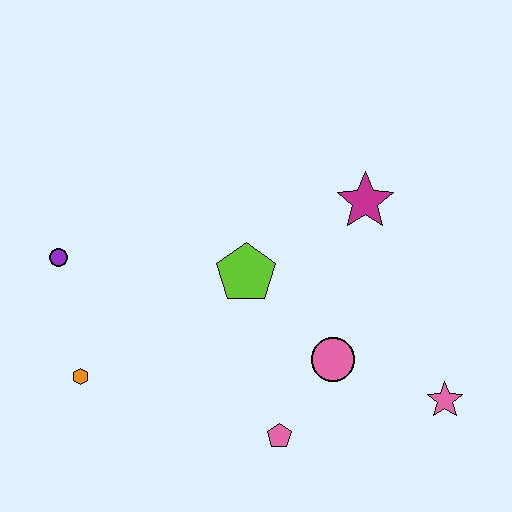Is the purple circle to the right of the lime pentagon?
No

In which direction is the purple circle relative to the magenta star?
The purple circle is to the left of the magenta star.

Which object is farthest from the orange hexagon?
The pink star is farthest from the orange hexagon.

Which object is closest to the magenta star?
The lime pentagon is closest to the magenta star.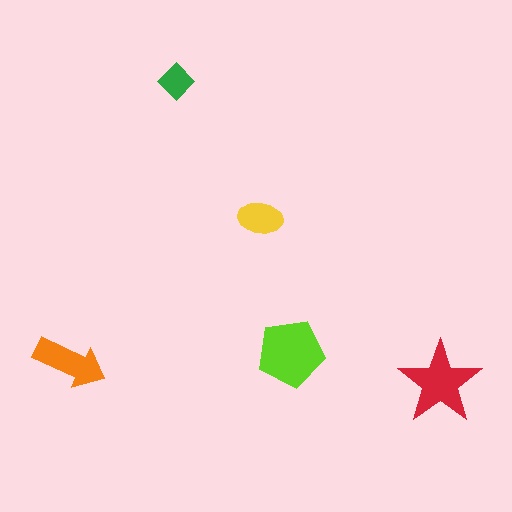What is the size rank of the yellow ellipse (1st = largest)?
4th.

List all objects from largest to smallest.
The lime pentagon, the red star, the orange arrow, the yellow ellipse, the green diamond.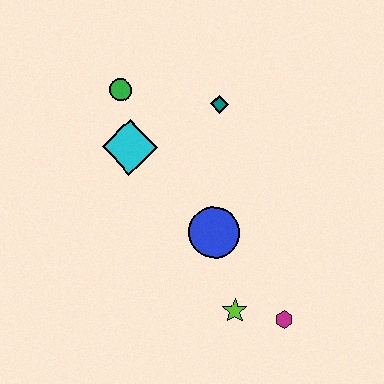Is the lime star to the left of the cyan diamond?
No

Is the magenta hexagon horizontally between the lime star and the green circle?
No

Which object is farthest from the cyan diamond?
The magenta hexagon is farthest from the cyan diamond.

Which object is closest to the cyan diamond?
The green circle is closest to the cyan diamond.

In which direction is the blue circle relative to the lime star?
The blue circle is above the lime star.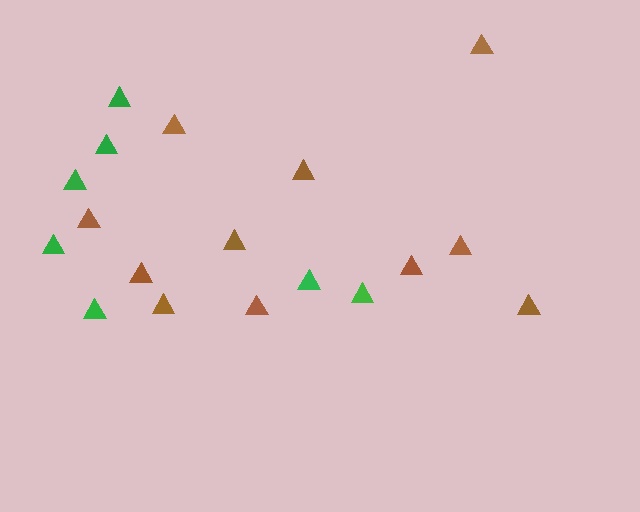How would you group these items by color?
There are 2 groups: one group of brown triangles (11) and one group of green triangles (7).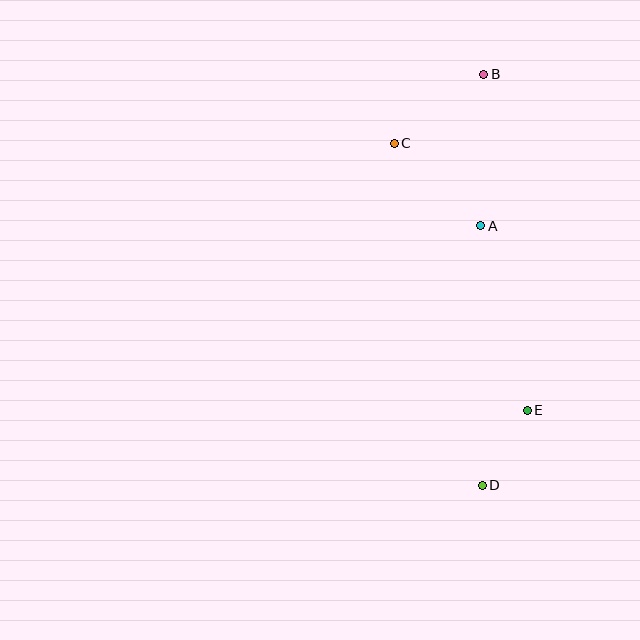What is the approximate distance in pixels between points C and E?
The distance between C and E is approximately 298 pixels.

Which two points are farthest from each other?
Points B and D are farthest from each other.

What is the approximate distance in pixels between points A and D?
The distance between A and D is approximately 260 pixels.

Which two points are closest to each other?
Points D and E are closest to each other.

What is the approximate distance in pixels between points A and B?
The distance between A and B is approximately 151 pixels.